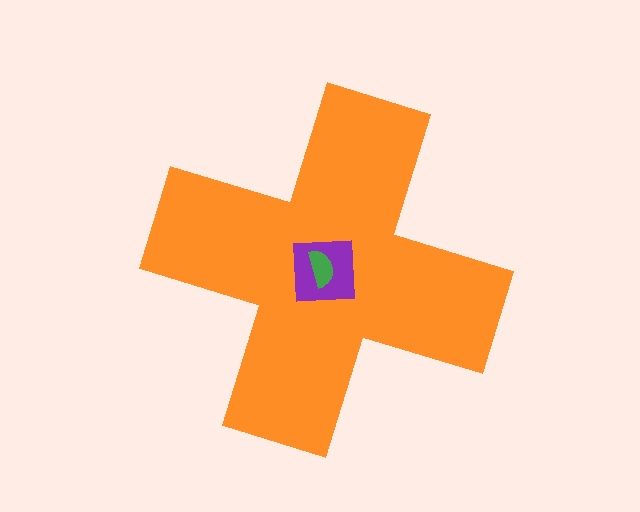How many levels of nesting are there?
3.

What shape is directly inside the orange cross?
The purple square.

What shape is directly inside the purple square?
The green semicircle.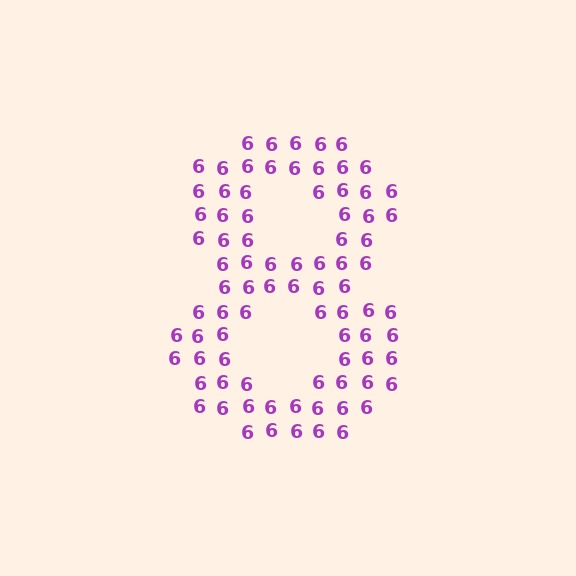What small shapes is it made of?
It is made of small digit 6's.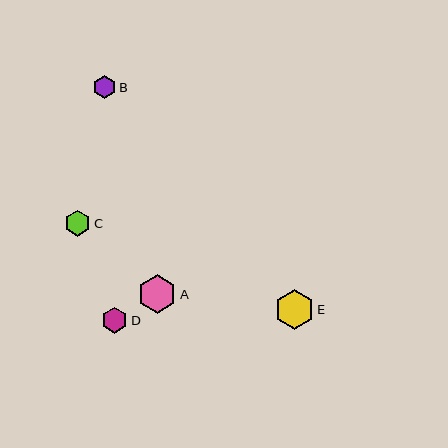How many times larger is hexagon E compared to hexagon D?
Hexagon E is approximately 1.5 times the size of hexagon D.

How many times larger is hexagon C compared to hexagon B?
Hexagon C is approximately 1.1 times the size of hexagon B.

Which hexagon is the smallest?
Hexagon B is the smallest with a size of approximately 23 pixels.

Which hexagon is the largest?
Hexagon E is the largest with a size of approximately 40 pixels.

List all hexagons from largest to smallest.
From largest to smallest: E, A, C, D, B.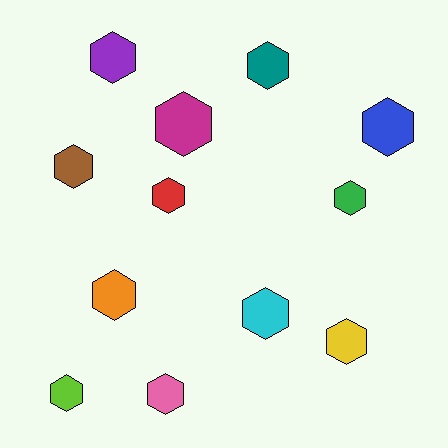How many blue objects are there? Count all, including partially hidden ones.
There is 1 blue object.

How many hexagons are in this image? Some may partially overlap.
There are 12 hexagons.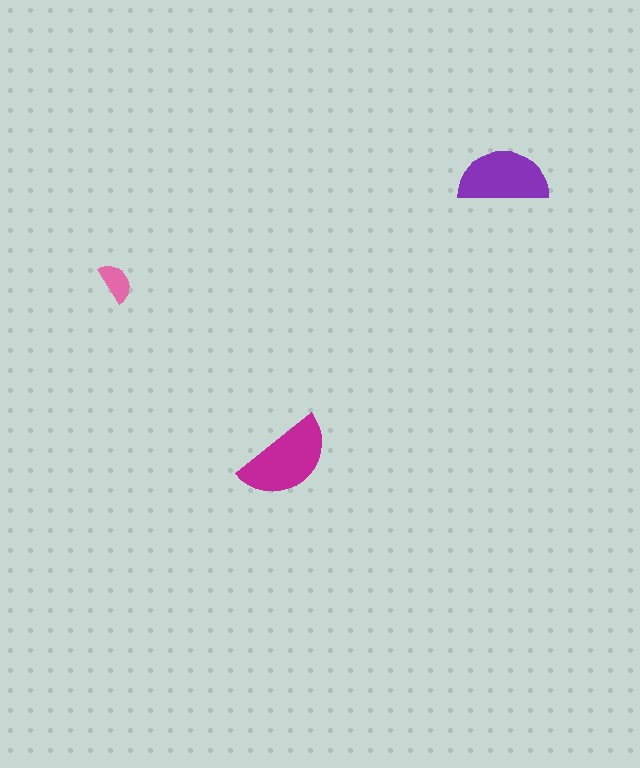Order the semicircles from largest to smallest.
the magenta one, the purple one, the pink one.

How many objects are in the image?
There are 3 objects in the image.